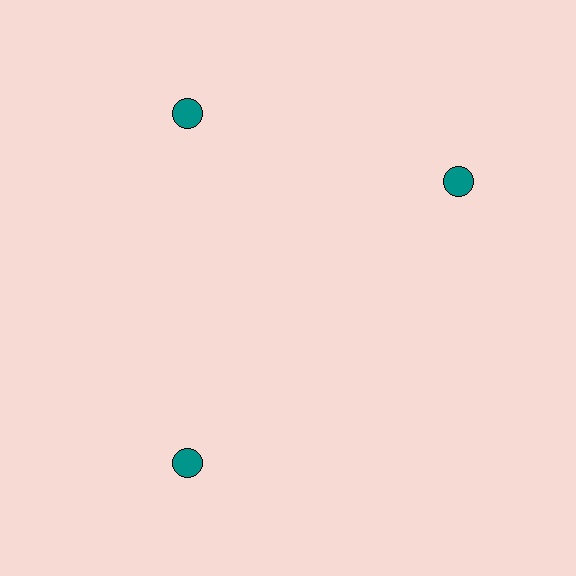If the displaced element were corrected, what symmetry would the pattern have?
It would have 3-fold rotational symmetry — the pattern would map onto itself every 120 degrees.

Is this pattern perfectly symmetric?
No. The 3 teal circles are arranged in a ring, but one element near the 3 o'clock position is rotated out of alignment along the ring, breaking the 3-fold rotational symmetry.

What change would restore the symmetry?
The symmetry would be restored by rotating it back into even spacing with its neighbors so that all 3 circles sit at equal angles and equal distance from the center.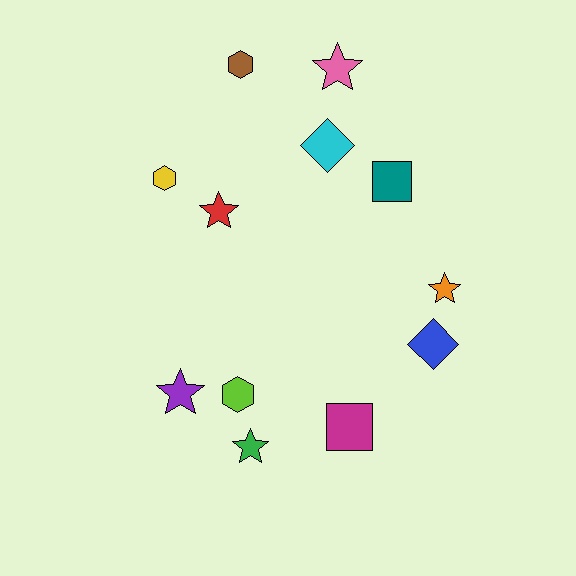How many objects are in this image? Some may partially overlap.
There are 12 objects.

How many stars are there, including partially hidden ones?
There are 5 stars.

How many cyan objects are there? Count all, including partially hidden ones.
There is 1 cyan object.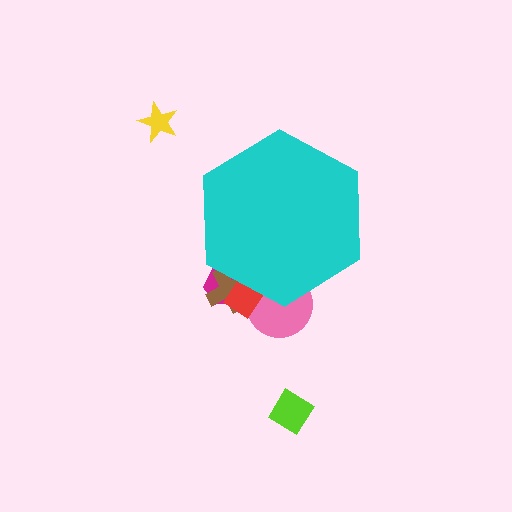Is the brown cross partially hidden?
Yes, the brown cross is partially hidden behind the cyan hexagon.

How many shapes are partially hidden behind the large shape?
4 shapes are partially hidden.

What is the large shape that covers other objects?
A cyan hexagon.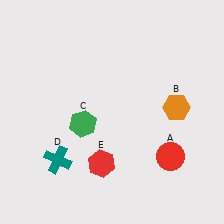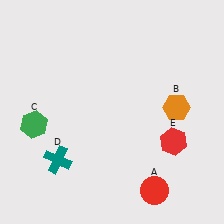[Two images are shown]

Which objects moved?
The objects that moved are: the red circle (A), the green hexagon (C), the red hexagon (E).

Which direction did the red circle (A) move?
The red circle (A) moved down.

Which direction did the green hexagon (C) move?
The green hexagon (C) moved left.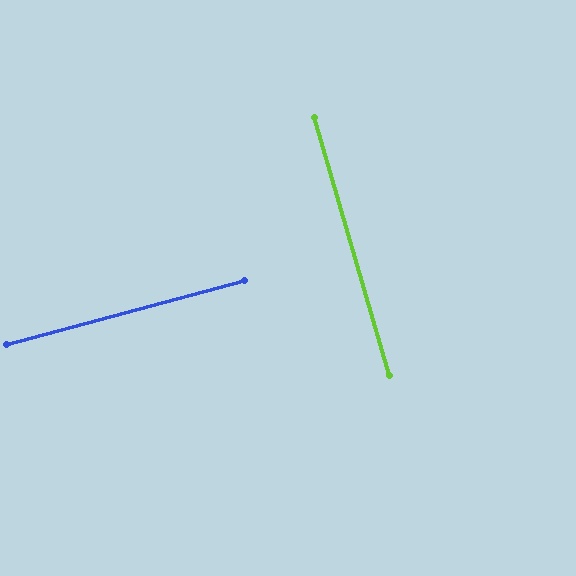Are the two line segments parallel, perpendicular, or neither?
Perpendicular — they meet at approximately 89°.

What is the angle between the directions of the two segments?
Approximately 89 degrees.